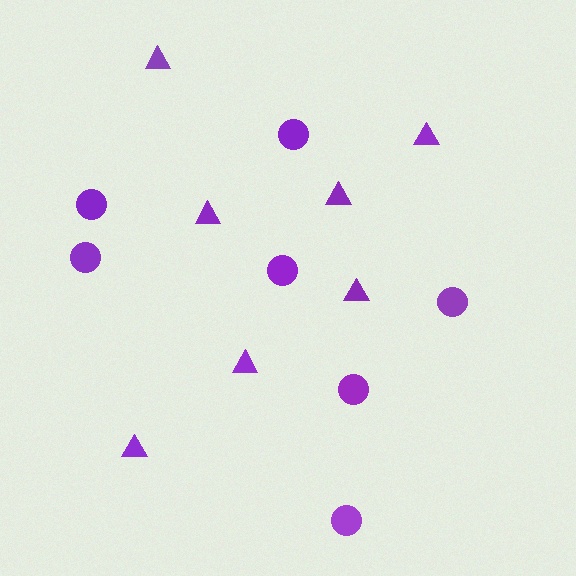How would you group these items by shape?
There are 2 groups: one group of circles (7) and one group of triangles (7).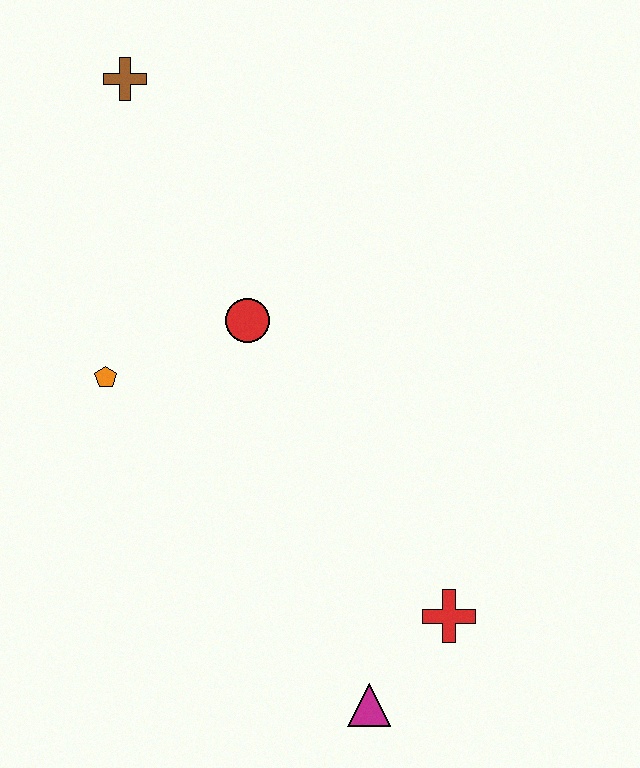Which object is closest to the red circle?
The orange pentagon is closest to the red circle.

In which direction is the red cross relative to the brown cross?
The red cross is below the brown cross.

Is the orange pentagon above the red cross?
Yes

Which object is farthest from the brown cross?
The magenta triangle is farthest from the brown cross.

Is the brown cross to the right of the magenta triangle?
No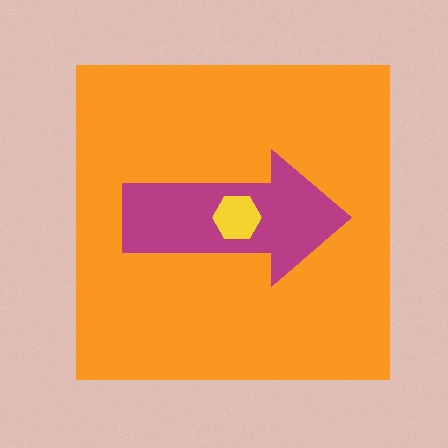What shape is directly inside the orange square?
The magenta arrow.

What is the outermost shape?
The orange square.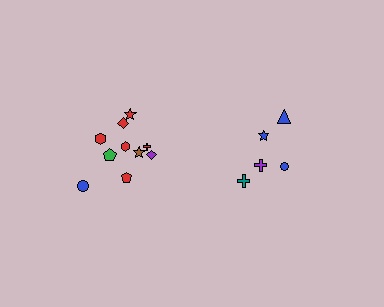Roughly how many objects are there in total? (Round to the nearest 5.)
Roughly 15 objects in total.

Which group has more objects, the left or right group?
The left group.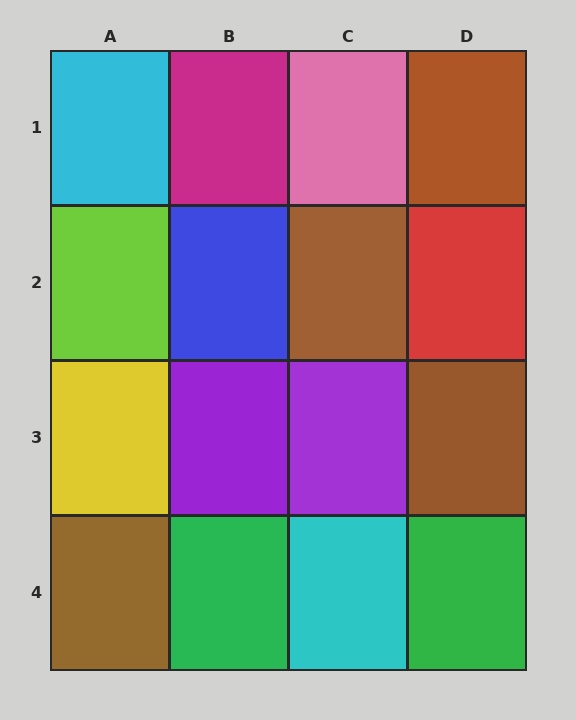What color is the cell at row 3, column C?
Purple.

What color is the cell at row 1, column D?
Brown.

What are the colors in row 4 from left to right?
Brown, green, cyan, green.